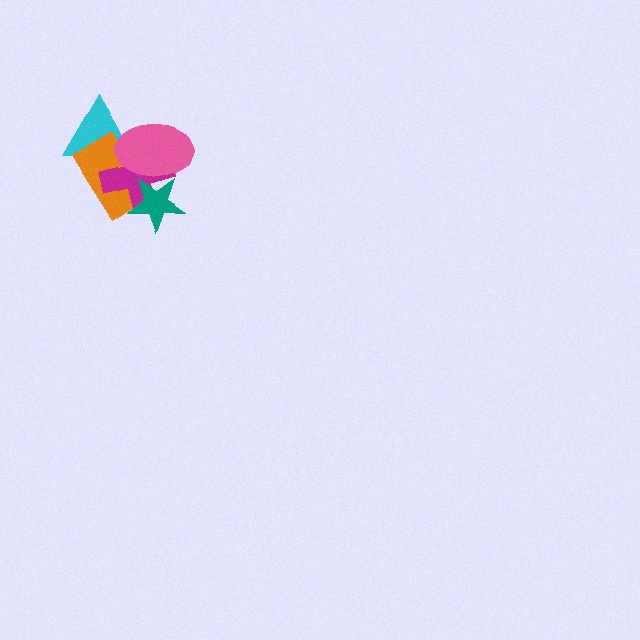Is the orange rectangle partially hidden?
Yes, it is partially covered by another shape.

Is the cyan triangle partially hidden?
Yes, it is partially covered by another shape.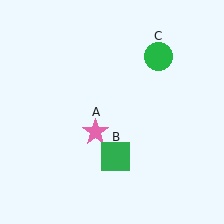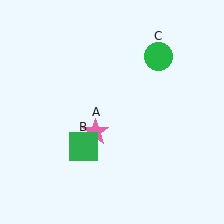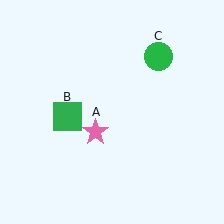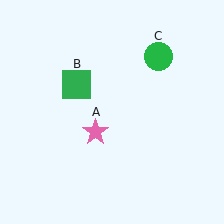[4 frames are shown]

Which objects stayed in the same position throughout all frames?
Pink star (object A) and green circle (object C) remained stationary.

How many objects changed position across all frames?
1 object changed position: green square (object B).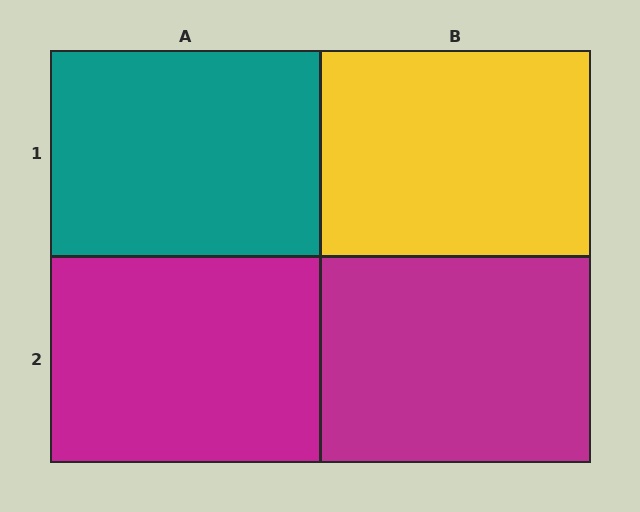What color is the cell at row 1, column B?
Yellow.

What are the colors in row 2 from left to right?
Magenta, magenta.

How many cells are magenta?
2 cells are magenta.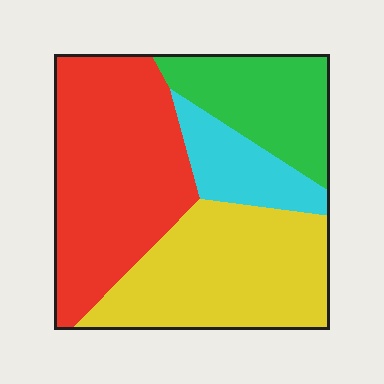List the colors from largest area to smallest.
From largest to smallest: red, yellow, green, cyan.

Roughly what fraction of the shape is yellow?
Yellow takes up between a quarter and a half of the shape.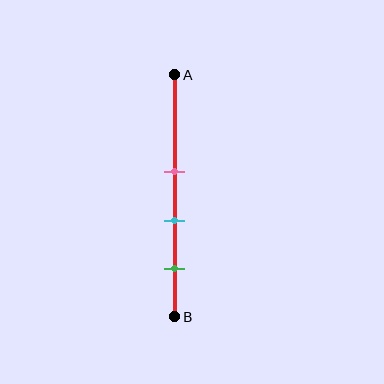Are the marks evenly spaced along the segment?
Yes, the marks are approximately evenly spaced.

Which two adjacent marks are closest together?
The pink and cyan marks are the closest adjacent pair.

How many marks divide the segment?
There are 3 marks dividing the segment.